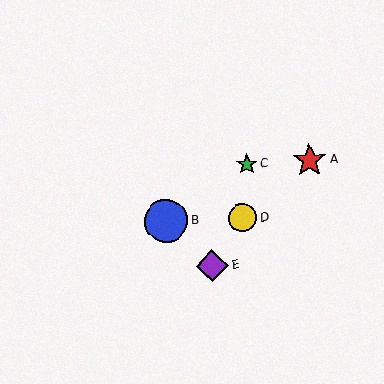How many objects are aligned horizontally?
2 objects (B, D) are aligned horizontally.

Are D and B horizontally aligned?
Yes, both are at y≈218.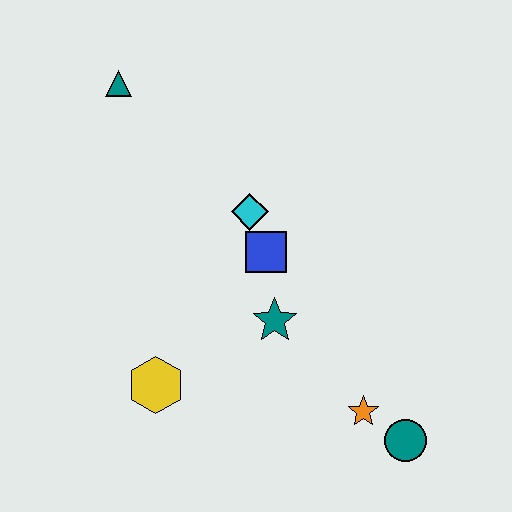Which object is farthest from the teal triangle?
The teal circle is farthest from the teal triangle.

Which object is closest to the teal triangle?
The cyan diamond is closest to the teal triangle.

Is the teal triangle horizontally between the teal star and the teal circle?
No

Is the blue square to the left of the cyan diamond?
No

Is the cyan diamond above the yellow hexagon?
Yes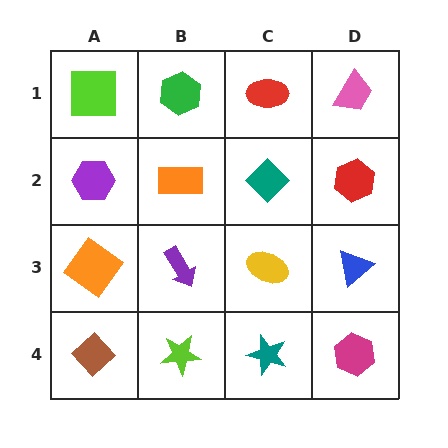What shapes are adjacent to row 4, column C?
A yellow ellipse (row 3, column C), a lime star (row 4, column B), a magenta hexagon (row 4, column D).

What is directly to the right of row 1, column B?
A red ellipse.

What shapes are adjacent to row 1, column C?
A teal diamond (row 2, column C), a green hexagon (row 1, column B), a pink trapezoid (row 1, column D).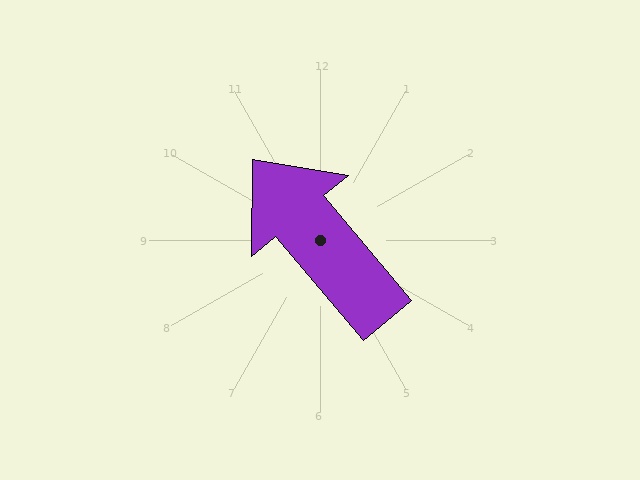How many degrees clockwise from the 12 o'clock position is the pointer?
Approximately 320 degrees.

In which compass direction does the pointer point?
Northwest.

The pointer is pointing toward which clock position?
Roughly 11 o'clock.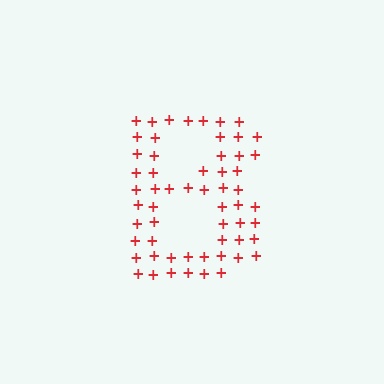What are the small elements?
The small elements are plus signs.